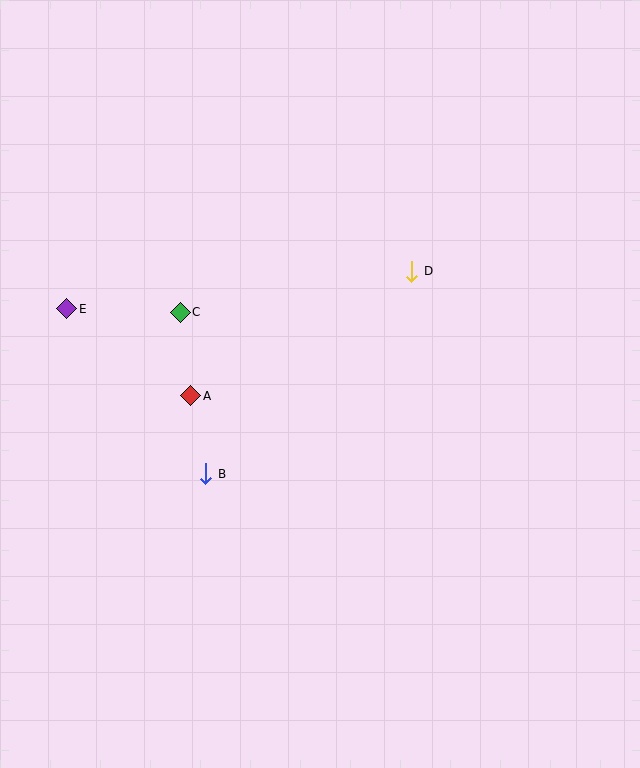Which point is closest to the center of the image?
Point A at (191, 396) is closest to the center.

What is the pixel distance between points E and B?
The distance between E and B is 216 pixels.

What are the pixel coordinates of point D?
Point D is at (412, 271).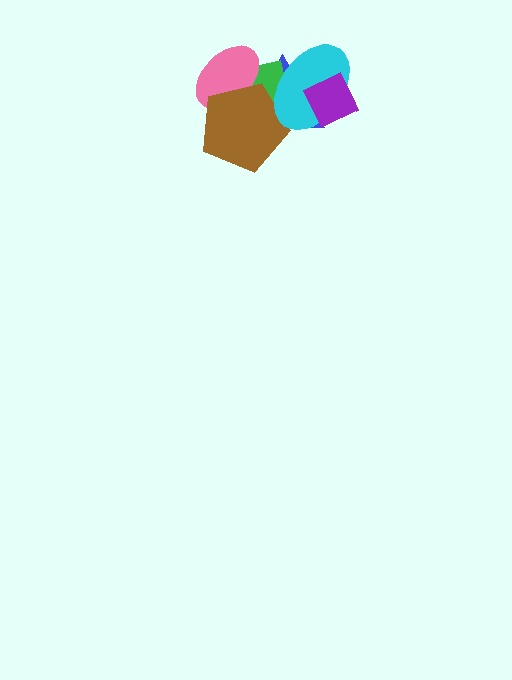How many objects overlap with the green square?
4 objects overlap with the green square.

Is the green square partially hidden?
Yes, it is partially covered by another shape.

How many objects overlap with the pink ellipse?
3 objects overlap with the pink ellipse.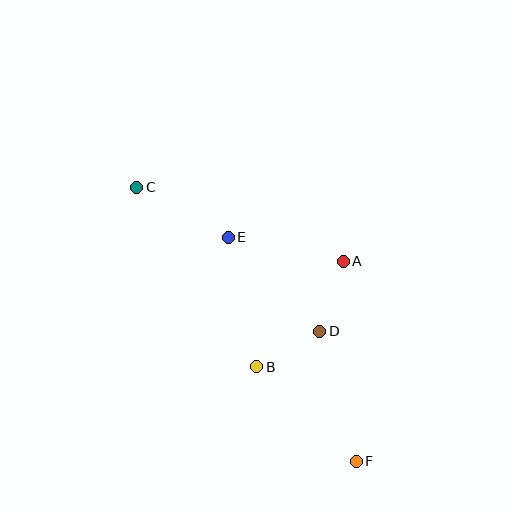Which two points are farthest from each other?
Points C and F are farthest from each other.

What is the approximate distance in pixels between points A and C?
The distance between A and C is approximately 219 pixels.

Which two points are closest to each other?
Points B and D are closest to each other.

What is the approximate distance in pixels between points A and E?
The distance between A and E is approximately 118 pixels.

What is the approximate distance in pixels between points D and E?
The distance between D and E is approximately 131 pixels.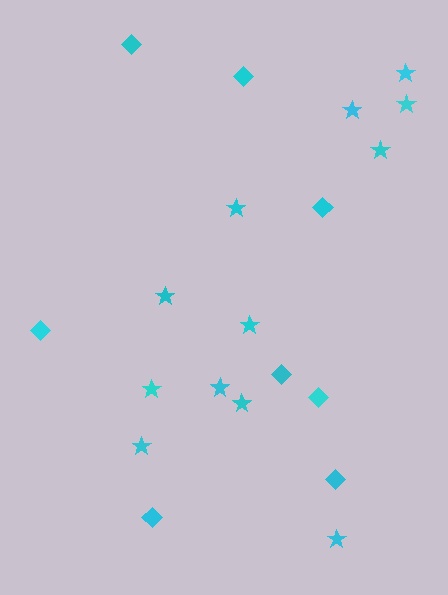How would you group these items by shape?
There are 2 groups: one group of stars (12) and one group of diamonds (8).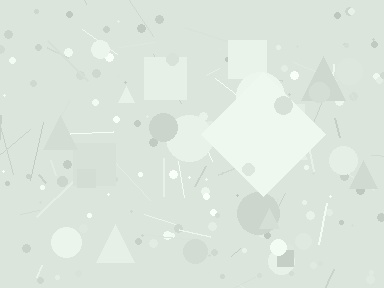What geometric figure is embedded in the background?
A diamond is embedded in the background.